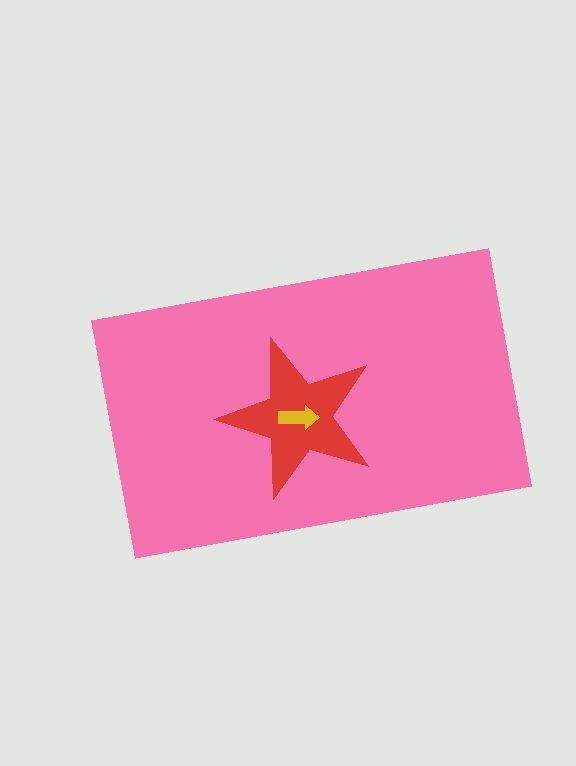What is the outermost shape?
The pink rectangle.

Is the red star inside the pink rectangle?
Yes.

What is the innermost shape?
The yellow arrow.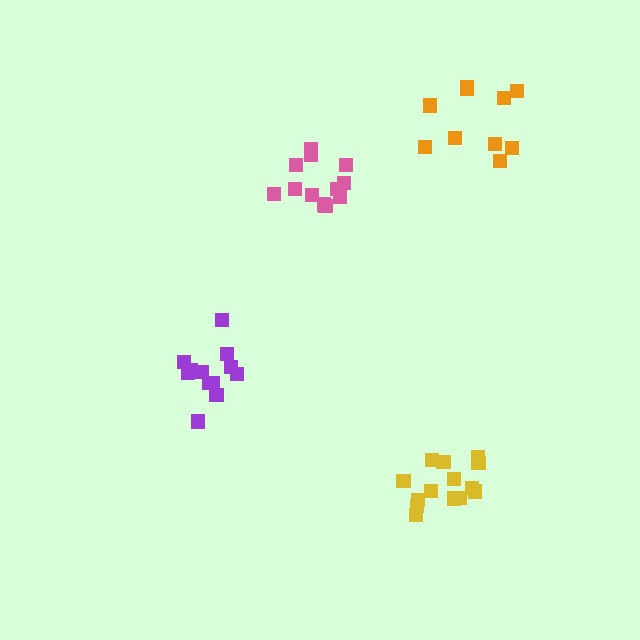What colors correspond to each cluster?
The clusters are colored: pink, yellow, purple, orange.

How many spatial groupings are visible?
There are 4 spatial groupings.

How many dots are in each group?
Group 1: 12 dots, Group 2: 14 dots, Group 3: 12 dots, Group 4: 10 dots (48 total).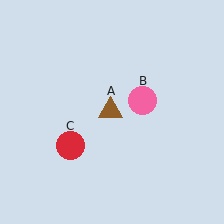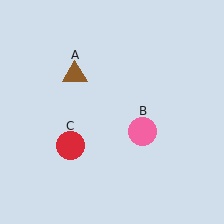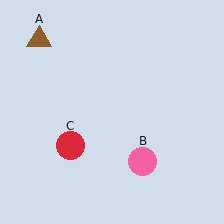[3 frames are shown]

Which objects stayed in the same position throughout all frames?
Red circle (object C) remained stationary.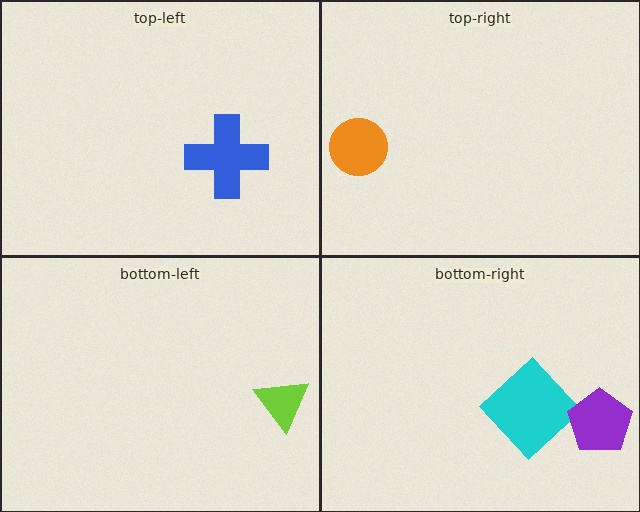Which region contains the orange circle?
The top-right region.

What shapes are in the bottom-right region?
The cyan diamond, the purple pentagon.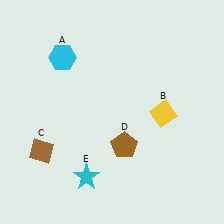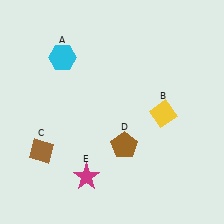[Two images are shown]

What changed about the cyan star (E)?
In Image 1, E is cyan. In Image 2, it changed to magenta.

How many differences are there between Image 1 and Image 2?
There is 1 difference between the two images.